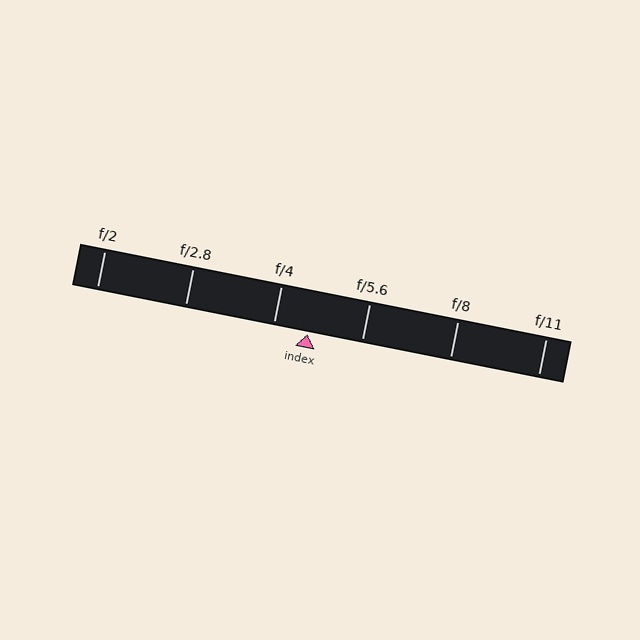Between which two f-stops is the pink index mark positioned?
The index mark is between f/4 and f/5.6.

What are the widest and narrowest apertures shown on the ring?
The widest aperture shown is f/2 and the narrowest is f/11.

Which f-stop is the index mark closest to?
The index mark is closest to f/4.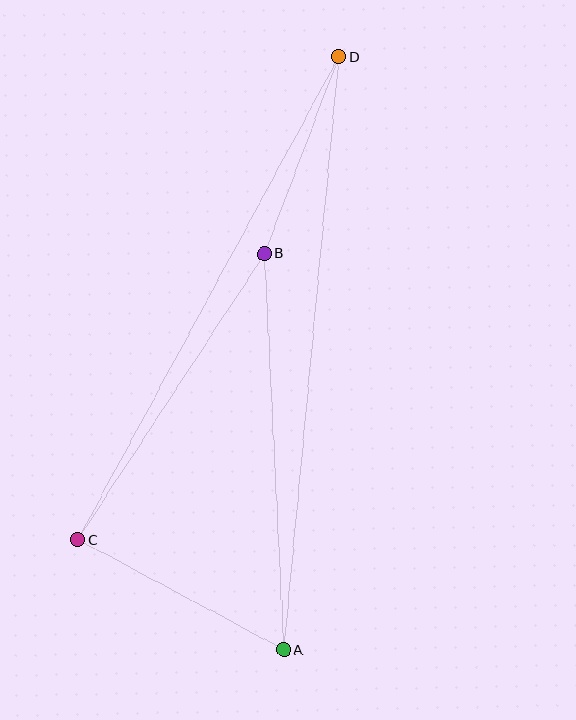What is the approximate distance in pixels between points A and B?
The distance between A and B is approximately 396 pixels.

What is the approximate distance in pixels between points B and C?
The distance between B and C is approximately 341 pixels.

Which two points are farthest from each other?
Points A and D are farthest from each other.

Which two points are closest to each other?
Points B and D are closest to each other.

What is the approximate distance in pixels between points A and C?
The distance between A and C is approximately 234 pixels.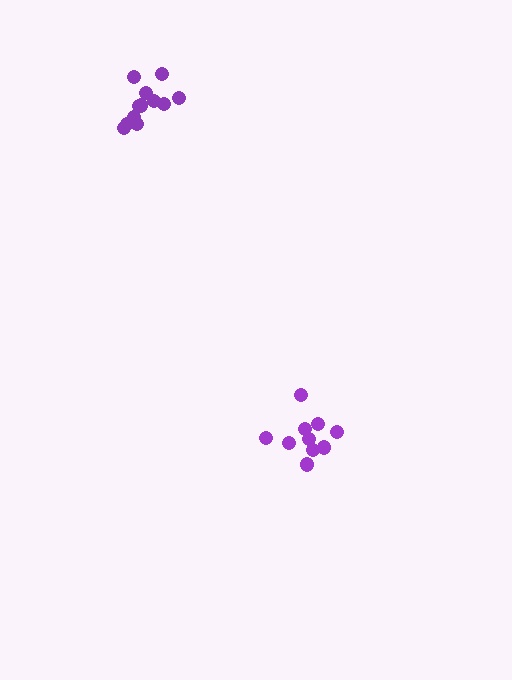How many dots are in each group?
Group 1: 12 dots, Group 2: 10 dots (22 total).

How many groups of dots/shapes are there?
There are 2 groups.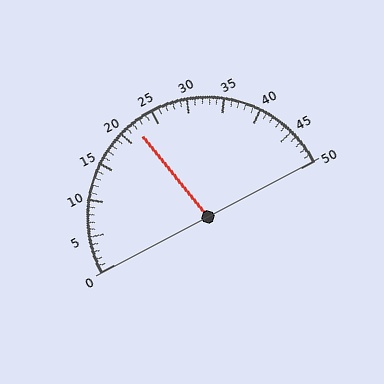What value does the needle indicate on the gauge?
The needle indicates approximately 22.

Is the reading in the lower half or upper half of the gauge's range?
The reading is in the lower half of the range (0 to 50).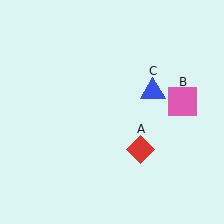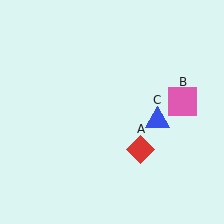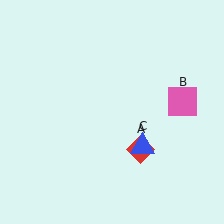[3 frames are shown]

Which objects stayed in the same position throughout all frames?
Red diamond (object A) and pink square (object B) remained stationary.